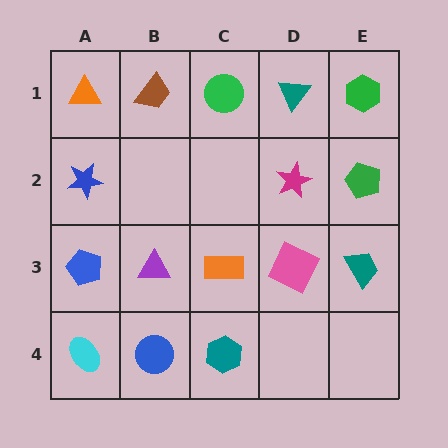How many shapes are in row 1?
5 shapes.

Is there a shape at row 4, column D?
No, that cell is empty.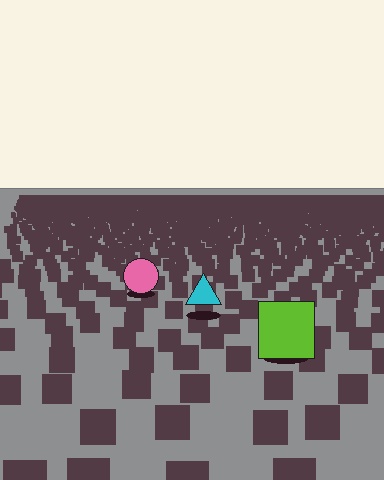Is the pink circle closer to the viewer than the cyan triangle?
No. The cyan triangle is closer — you can tell from the texture gradient: the ground texture is coarser near it.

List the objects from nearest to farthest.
From nearest to farthest: the lime square, the cyan triangle, the pink circle.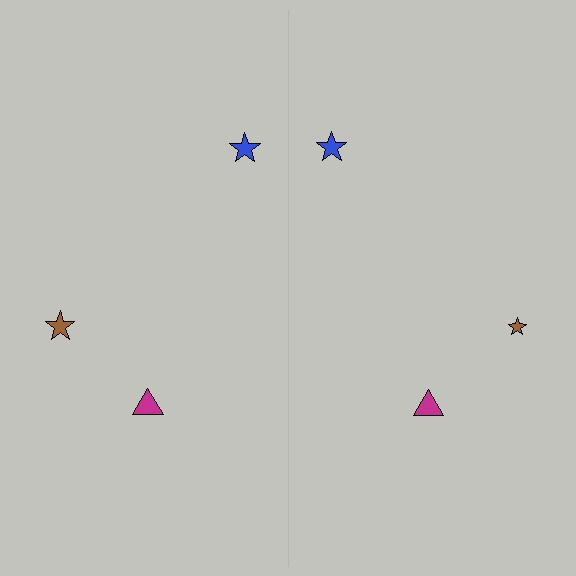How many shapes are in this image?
There are 6 shapes in this image.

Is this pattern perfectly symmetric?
No, the pattern is not perfectly symmetric. The brown star on the right side has a different size than its mirror counterpart.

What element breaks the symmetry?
The brown star on the right side has a different size than its mirror counterpart.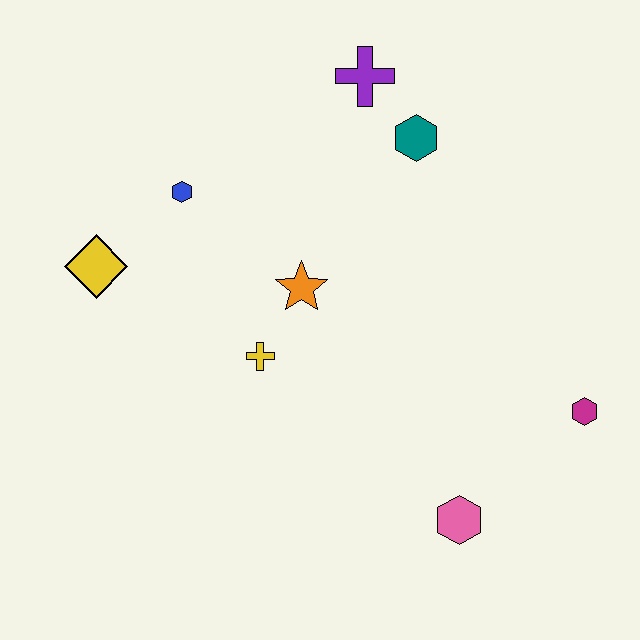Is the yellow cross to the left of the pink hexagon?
Yes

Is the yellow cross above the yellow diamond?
No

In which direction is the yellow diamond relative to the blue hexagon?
The yellow diamond is to the left of the blue hexagon.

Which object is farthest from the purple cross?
The pink hexagon is farthest from the purple cross.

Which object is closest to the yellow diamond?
The blue hexagon is closest to the yellow diamond.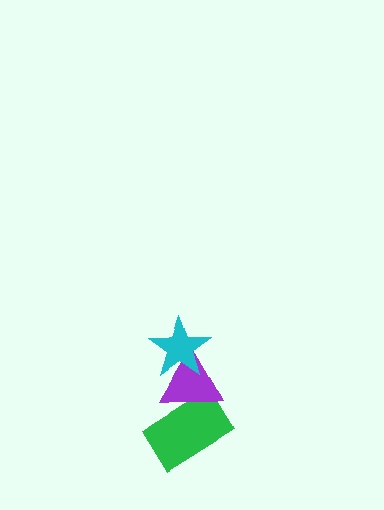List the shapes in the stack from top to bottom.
From top to bottom: the cyan star, the purple triangle, the green rectangle.